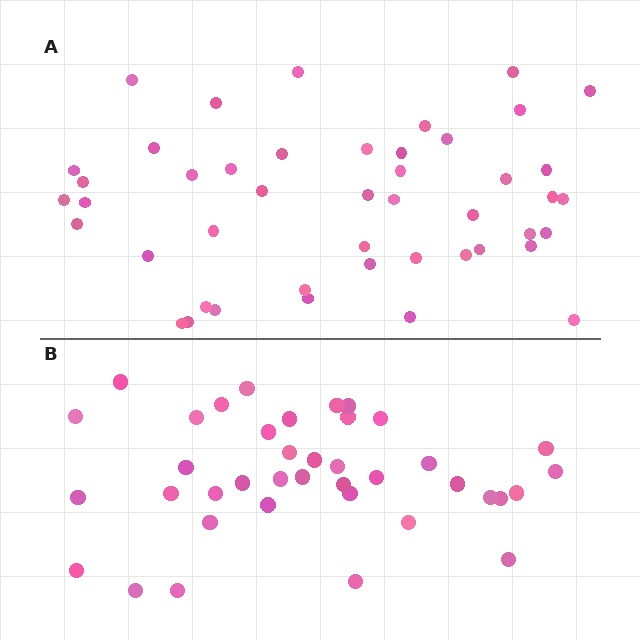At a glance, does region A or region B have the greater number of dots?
Region A (the top region) has more dots.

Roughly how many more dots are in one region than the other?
Region A has roughly 8 or so more dots than region B.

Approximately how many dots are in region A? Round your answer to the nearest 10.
About 50 dots. (The exact count is 46, which rounds to 50.)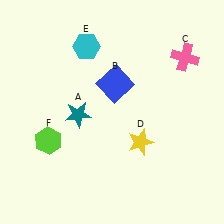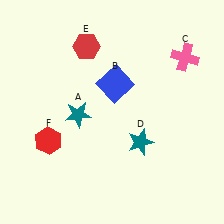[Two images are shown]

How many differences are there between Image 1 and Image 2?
There are 3 differences between the two images.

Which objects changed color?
D changed from yellow to teal. E changed from cyan to red. F changed from lime to red.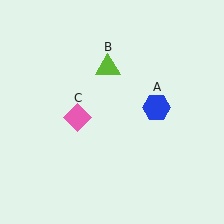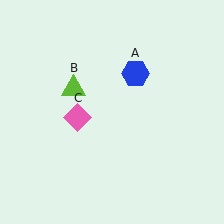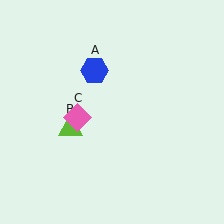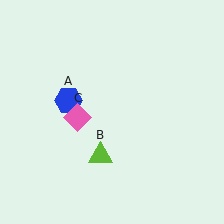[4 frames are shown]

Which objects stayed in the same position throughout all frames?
Pink diamond (object C) remained stationary.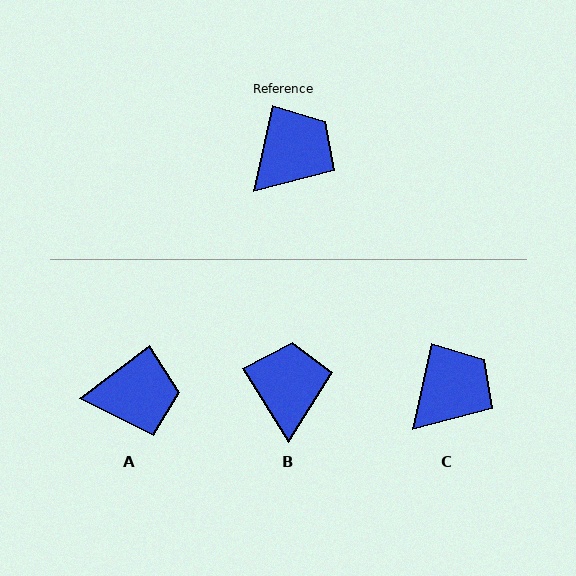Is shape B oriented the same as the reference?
No, it is off by about 44 degrees.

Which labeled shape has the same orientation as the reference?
C.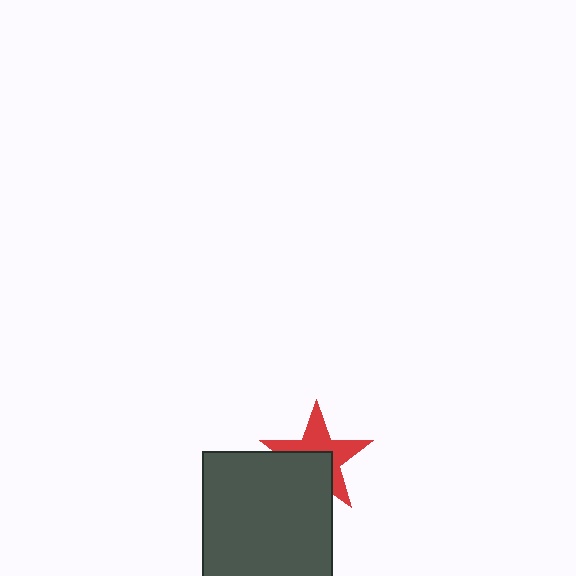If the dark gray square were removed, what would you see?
You would see the complete red star.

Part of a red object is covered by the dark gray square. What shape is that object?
It is a star.